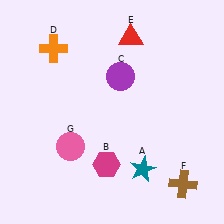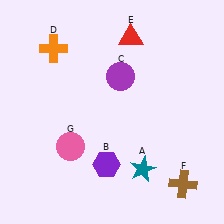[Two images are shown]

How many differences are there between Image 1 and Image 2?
There is 1 difference between the two images.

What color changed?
The hexagon (B) changed from magenta in Image 1 to purple in Image 2.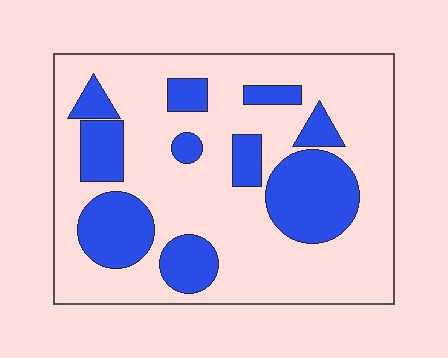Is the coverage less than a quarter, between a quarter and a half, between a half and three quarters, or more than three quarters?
Between a quarter and a half.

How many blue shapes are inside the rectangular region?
10.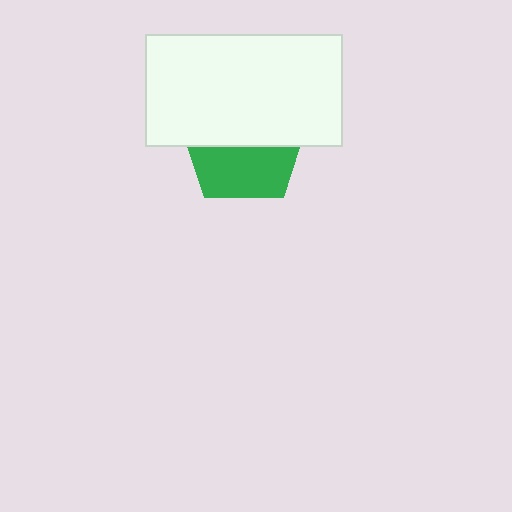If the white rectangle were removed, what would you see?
You would see the complete green pentagon.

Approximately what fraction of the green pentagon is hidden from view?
Roughly 56% of the green pentagon is hidden behind the white rectangle.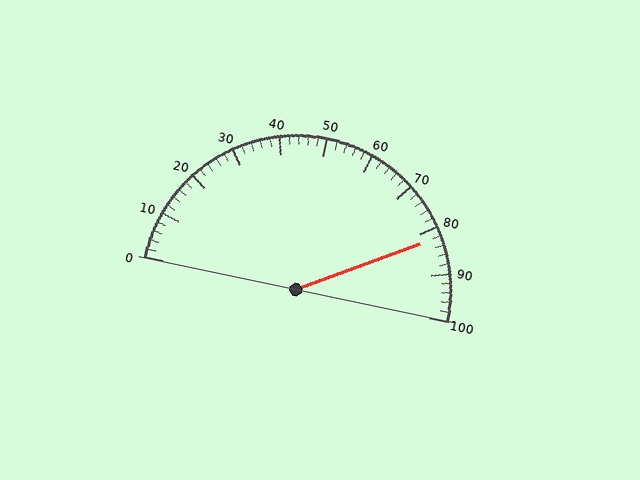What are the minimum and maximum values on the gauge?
The gauge ranges from 0 to 100.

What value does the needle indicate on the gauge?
The needle indicates approximately 82.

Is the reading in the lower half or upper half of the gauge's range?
The reading is in the upper half of the range (0 to 100).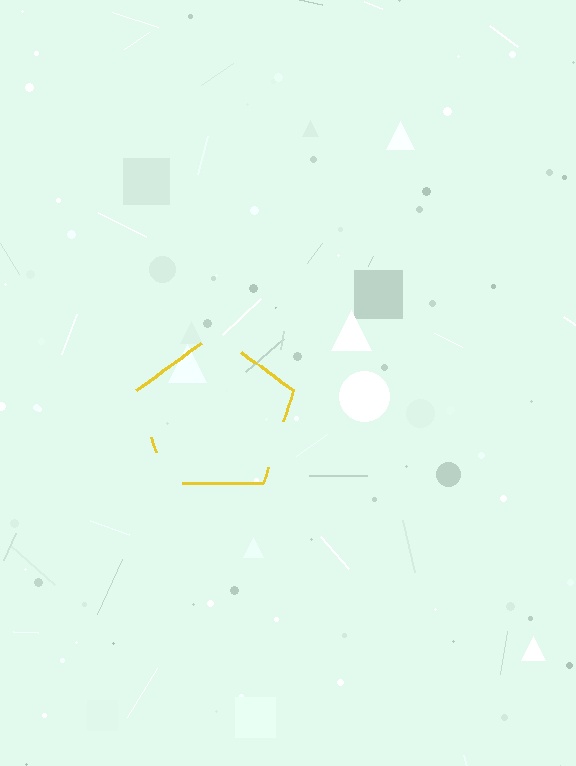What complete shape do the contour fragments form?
The contour fragments form a pentagon.